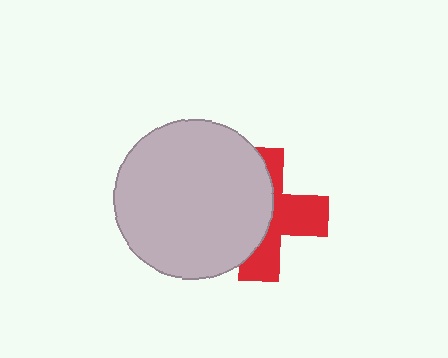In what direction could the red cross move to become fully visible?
The red cross could move right. That would shift it out from behind the light gray circle entirely.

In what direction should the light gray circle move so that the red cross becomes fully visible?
The light gray circle should move left. That is the shortest direction to clear the overlap and leave the red cross fully visible.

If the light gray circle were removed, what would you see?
You would see the complete red cross.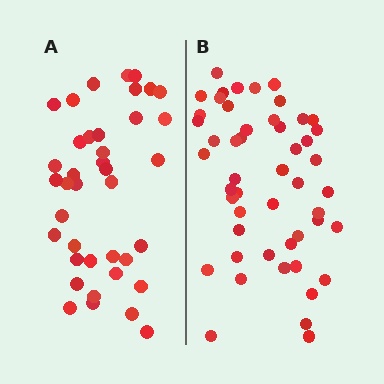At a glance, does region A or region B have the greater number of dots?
Region B (the right region) has more dots.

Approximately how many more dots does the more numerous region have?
Region B has roughly 12 or so more dots than region A.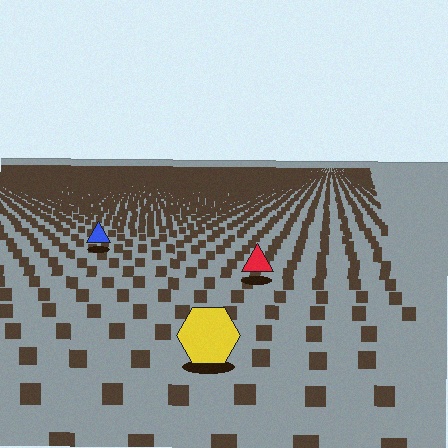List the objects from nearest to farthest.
From nearest to farthest: the yellow hexagon, the red triangle, the blue triangle.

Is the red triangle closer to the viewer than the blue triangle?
Yes. The red triangle is closer — you can tell from the texture gradient: the ground texture is coarser near it.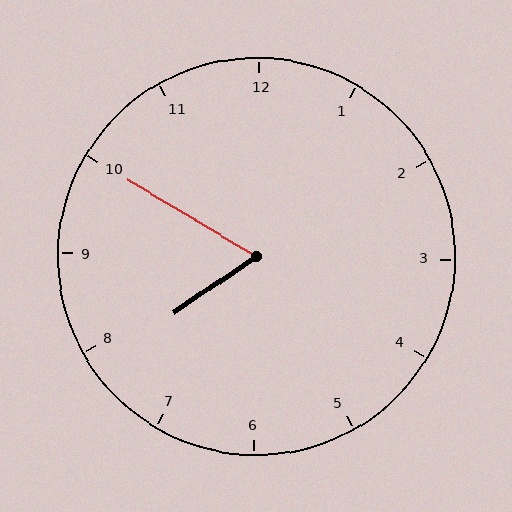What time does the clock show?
7:50.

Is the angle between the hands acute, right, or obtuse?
It is acute.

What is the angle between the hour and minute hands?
Approximately 65 degrees.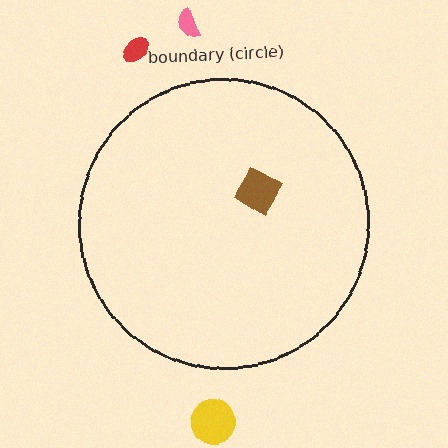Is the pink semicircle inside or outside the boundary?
Outside.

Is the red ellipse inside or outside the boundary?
Outside.